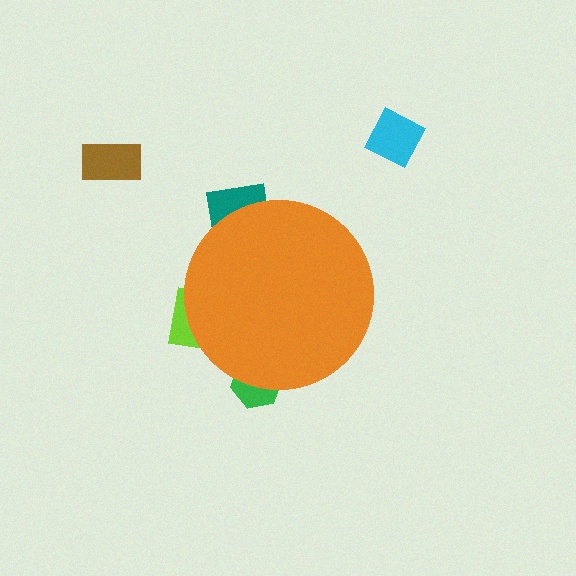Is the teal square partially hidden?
Yes, the teal square is partially hidden behind the orange circle.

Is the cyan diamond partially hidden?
No, the cyan diamond is fully visible.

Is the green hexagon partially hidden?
Yes, the green hexagon is partially hidden behind the orange circle.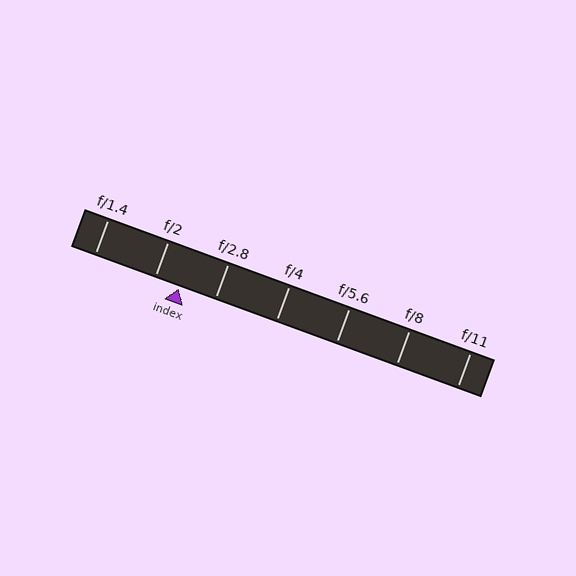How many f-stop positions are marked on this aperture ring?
There are 7 f-stop positions marked.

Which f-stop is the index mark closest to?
The index mark is closest to f/2.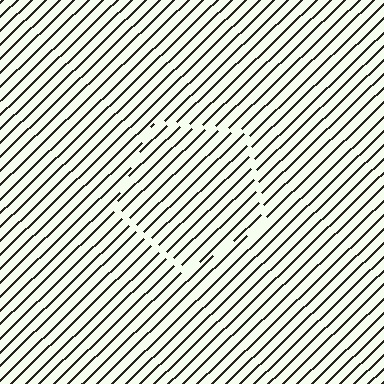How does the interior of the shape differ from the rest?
The interior of the shape contains the same grating, shifted by half a period — the contour is defined by the phase discontinuity where line-ends from the inner and outer gratings abut.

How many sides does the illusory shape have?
5 sides — the line-ends trace a pentagon.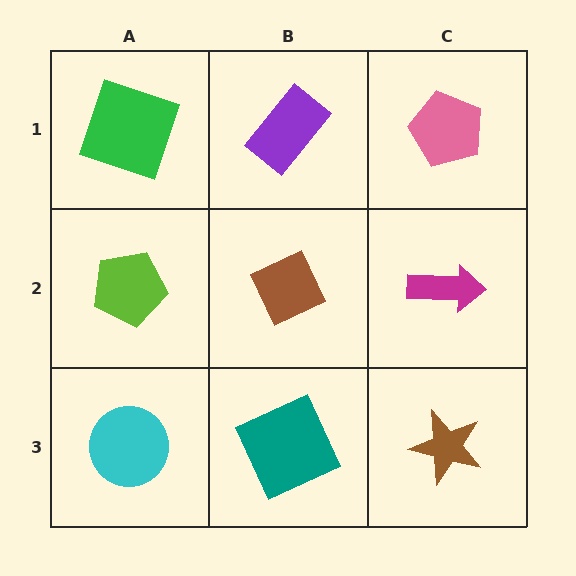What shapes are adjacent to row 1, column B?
A brown diamond (row 2, column B), a green square (row 1, column A), a pink pentagon (row 1, column C).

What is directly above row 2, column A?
A green square.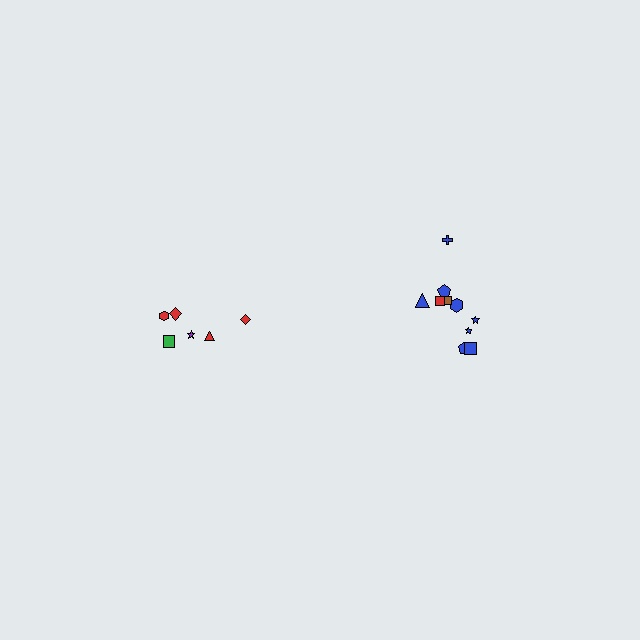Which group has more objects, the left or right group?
The right group.